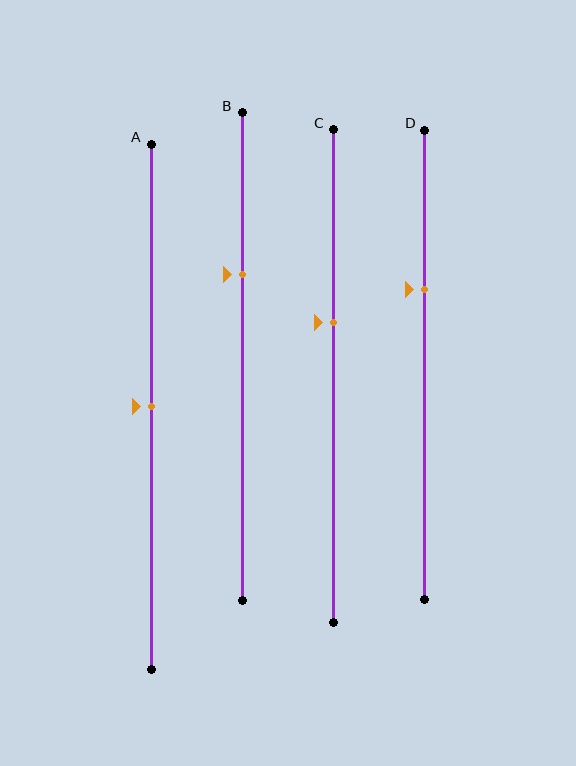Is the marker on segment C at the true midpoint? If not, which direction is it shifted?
No, the marker on segment C is shifted upward by about 11% of the segment length.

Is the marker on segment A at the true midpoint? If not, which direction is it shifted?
Yes, the marker on segment A is at the true midpoint.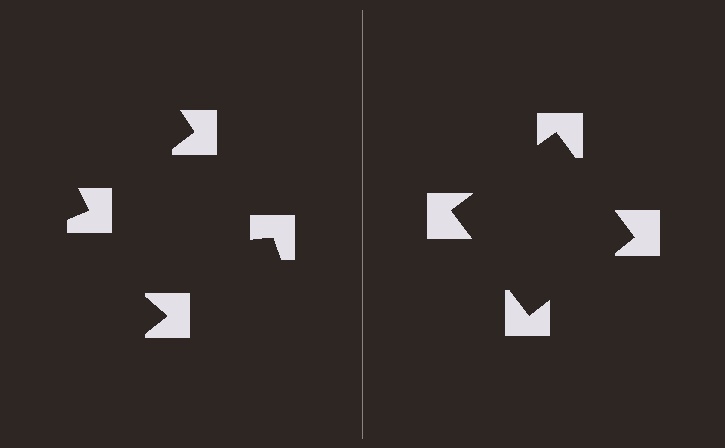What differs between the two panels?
The notched squares are positioned identically on both sides; only the wedge orientations differ. On the right they align to a square; on the left they are misaligned.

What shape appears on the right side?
An illusory square.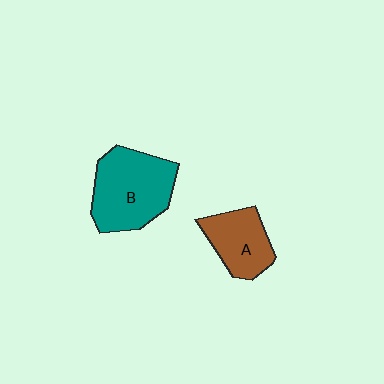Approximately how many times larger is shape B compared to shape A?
Approximately 1.6 times.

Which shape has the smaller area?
Shape A (brown).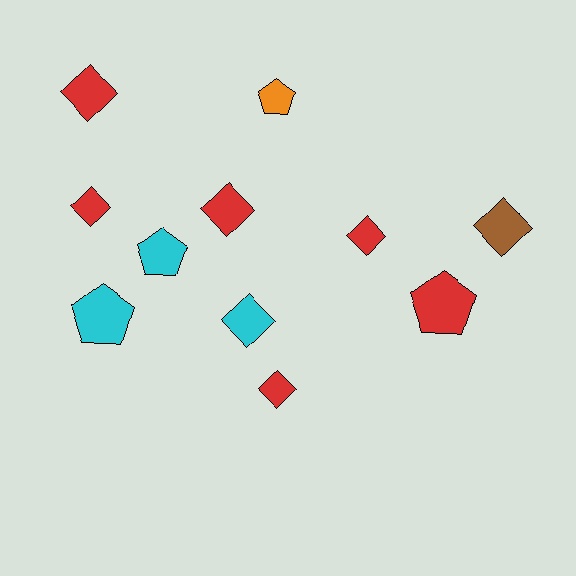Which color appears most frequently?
Red, with 6 objects.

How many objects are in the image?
There are 11 objects.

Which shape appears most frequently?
Diamond, with 7 objects.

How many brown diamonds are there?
There is 1 brown diamond.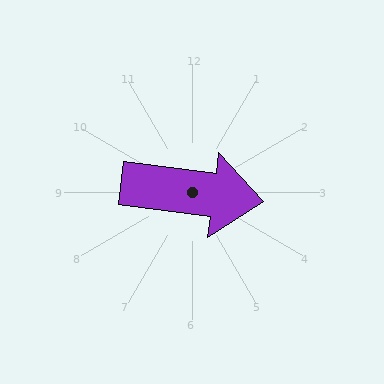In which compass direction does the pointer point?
East.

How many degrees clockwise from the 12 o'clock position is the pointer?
Approximately 97 degrees.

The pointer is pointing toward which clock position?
Roughly 3 o'clock.